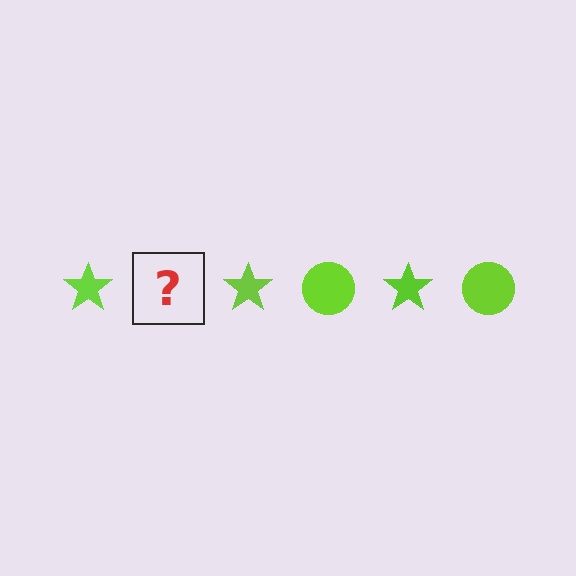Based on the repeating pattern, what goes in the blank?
The blank should be a lime circle.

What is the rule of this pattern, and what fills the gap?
The rule is that the pattern cycles through star, circle shapes in lime. The gap should be filled with a lime circle.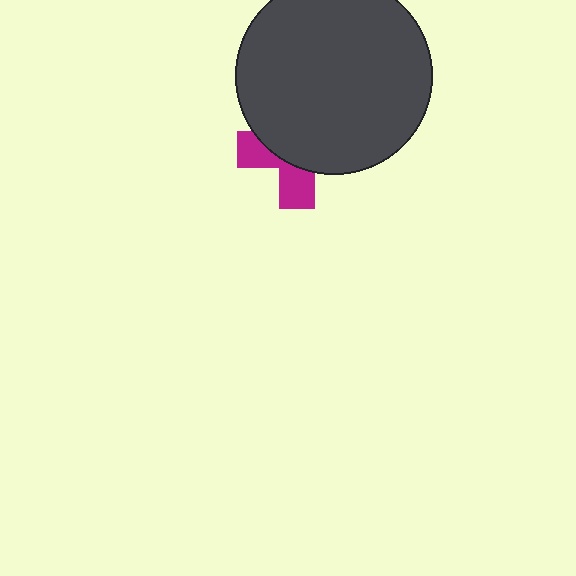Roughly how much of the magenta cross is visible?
A small part of it is visible (roughly 36%).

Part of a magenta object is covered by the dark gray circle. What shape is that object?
It is a cross.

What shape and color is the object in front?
The object in front is a dark gray circle.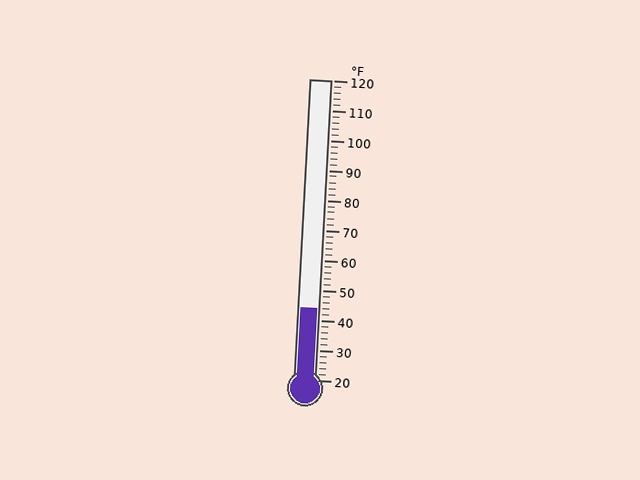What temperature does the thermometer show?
The thermometer shows approximately 44°F.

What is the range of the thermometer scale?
The thermometer scale ranges from 20°F to 120°F.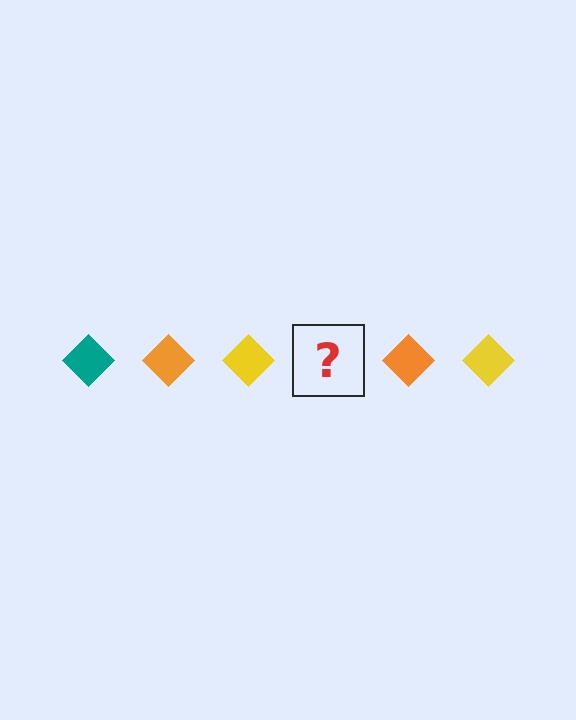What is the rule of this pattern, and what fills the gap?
The rule is that the pattern cycles through teal, orange, yellow diamonds. The gap should be filled with a teal diamond.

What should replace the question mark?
The question mark should be replaced with a teal diamond.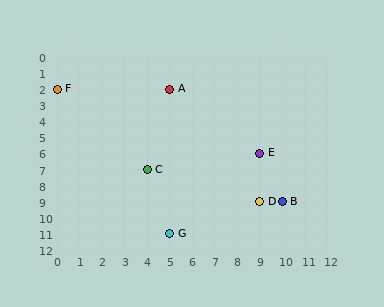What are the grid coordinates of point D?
Point D is at grid coordinates (9, 9).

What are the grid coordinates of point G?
Point G is at grid coordinates (5, 11).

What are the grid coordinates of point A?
Point A is at grid coordinates (5, 2).